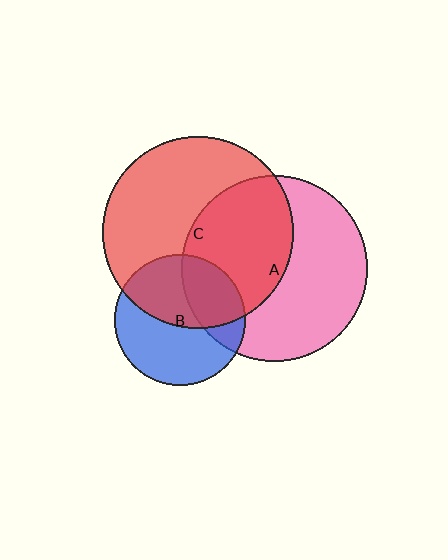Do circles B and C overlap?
Yes.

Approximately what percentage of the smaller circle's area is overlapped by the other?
Approximately 50%.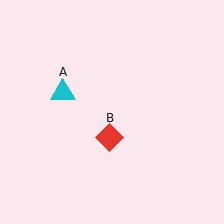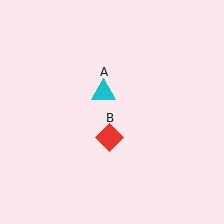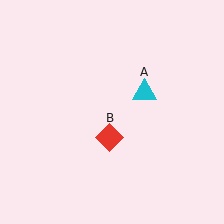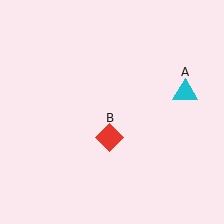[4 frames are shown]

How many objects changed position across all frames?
1 object changed position: cyan triangle (object A).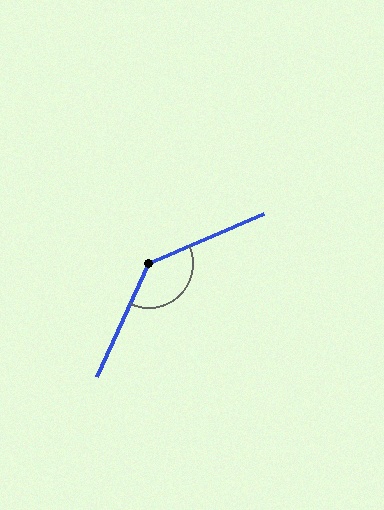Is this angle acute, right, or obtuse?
It is obtuse.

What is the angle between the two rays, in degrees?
Approximately 138 degrees.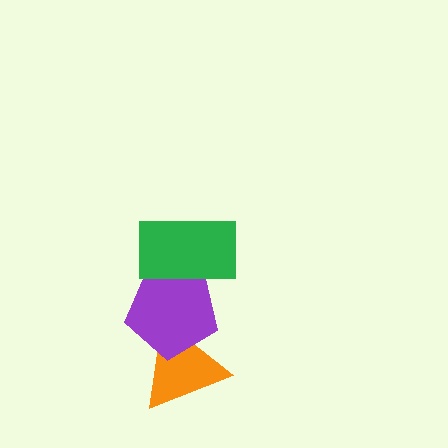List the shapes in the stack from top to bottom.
From top to bottom: the green rectangle, the purple pentagon, the orange triangle.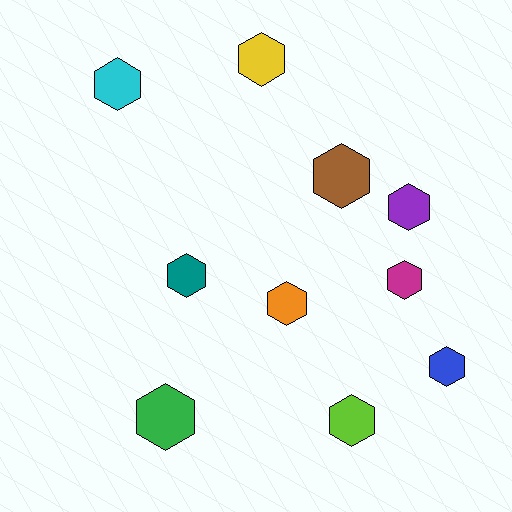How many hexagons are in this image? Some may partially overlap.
There are 10 hexagons.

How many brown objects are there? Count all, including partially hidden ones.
There is 1 brown object.